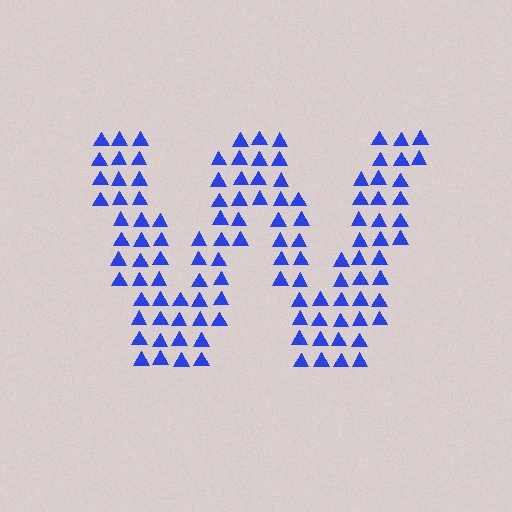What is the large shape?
The large shape is the letter W.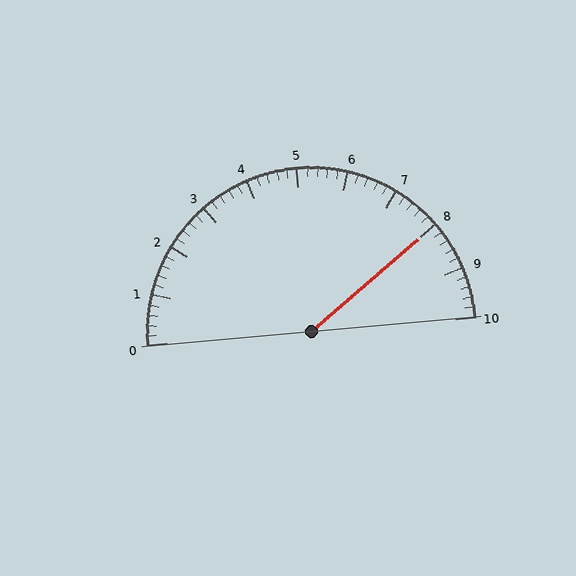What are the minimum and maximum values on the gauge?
The gauge ranges from 0 to 10.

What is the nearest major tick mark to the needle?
The nearest major tick mark is 8.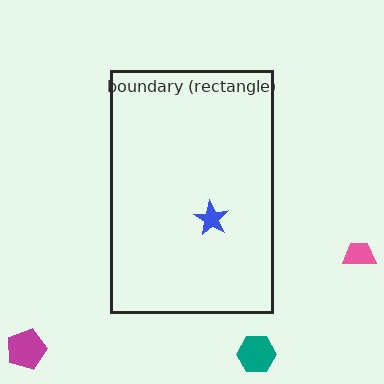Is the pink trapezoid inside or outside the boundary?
Outside.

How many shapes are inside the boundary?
1 inside, 3 outside.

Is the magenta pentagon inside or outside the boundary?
Outside.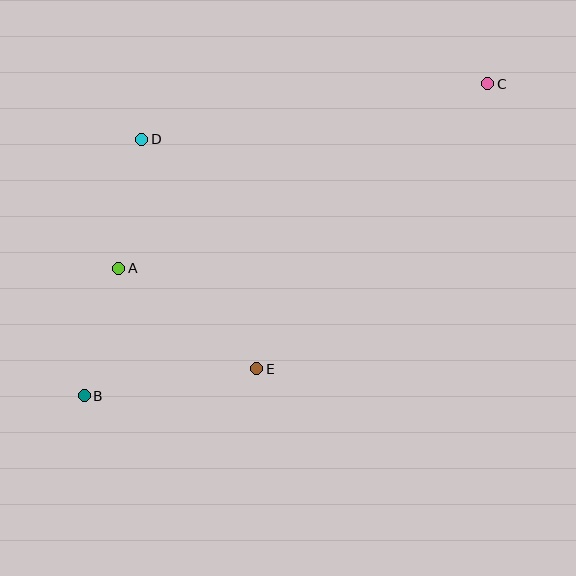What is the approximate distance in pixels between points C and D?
The distance between C and D is approximately 350 pixels.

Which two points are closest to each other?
Points A and D are closest to each other.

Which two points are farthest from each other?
Points B and C are farthest from each other.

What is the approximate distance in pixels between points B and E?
The distance between B and E is approximately 174 pixels.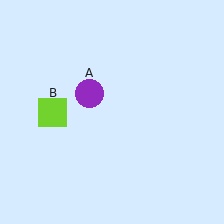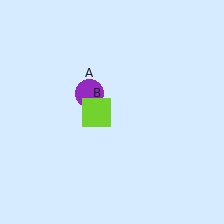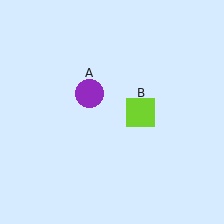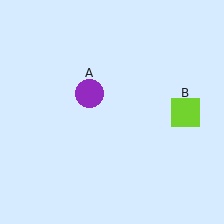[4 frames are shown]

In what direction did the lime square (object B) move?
The lime square (object B) moved right.